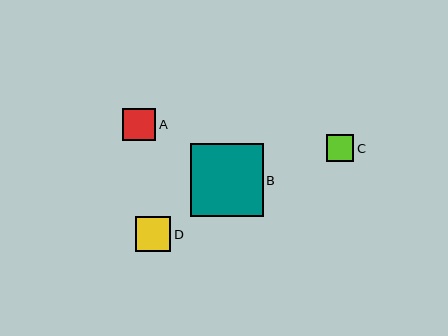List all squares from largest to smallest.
From largest to smallest: B, D, A, C.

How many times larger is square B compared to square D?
Square B is approximately 2.0 times the size of square D.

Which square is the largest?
Square B is the largest with a size of approximately 72 pixels.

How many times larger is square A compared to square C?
Square A is approximately 1.2 times the size of square C.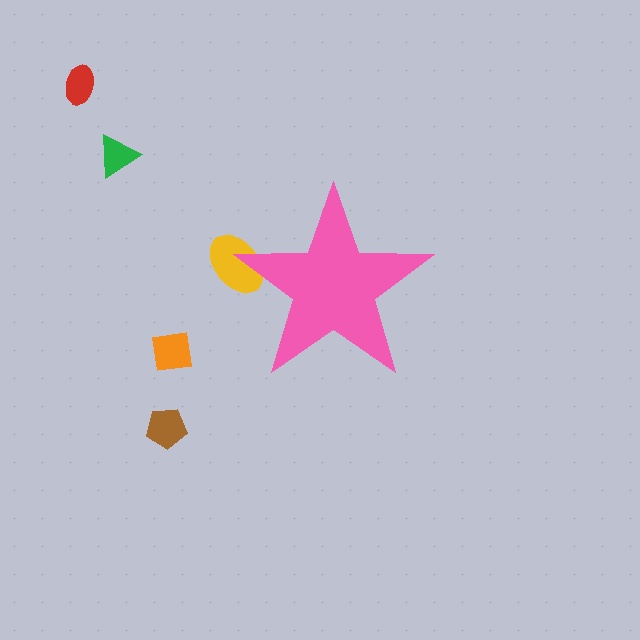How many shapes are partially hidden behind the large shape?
1 shape is partially hidden.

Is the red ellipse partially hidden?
No, the red ellipse is fully visible.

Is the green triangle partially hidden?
No, the green triangle is fully visible.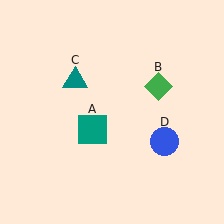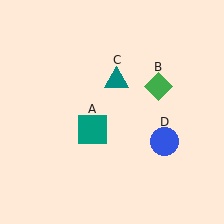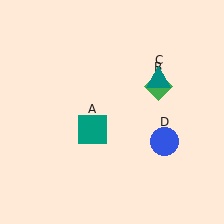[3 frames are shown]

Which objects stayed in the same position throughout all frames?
Teal square (object A) and green diamond (object B) and blue circle (object D) remained stationary.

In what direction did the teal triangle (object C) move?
The teal triangle (object C) moved right.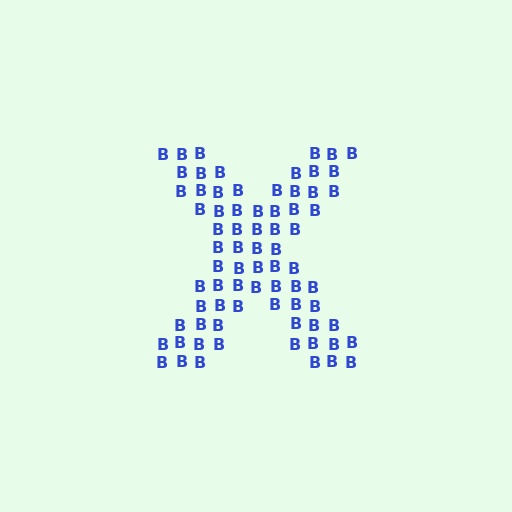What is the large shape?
The large shape is the letter X.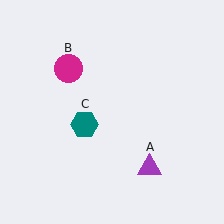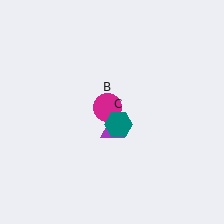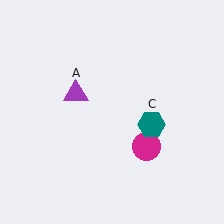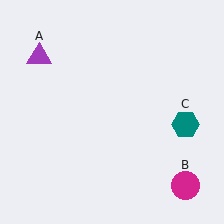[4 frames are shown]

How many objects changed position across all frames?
3 objects changed position: purple triangle (object A), magenta circle (object B), teal hexagon (object C).